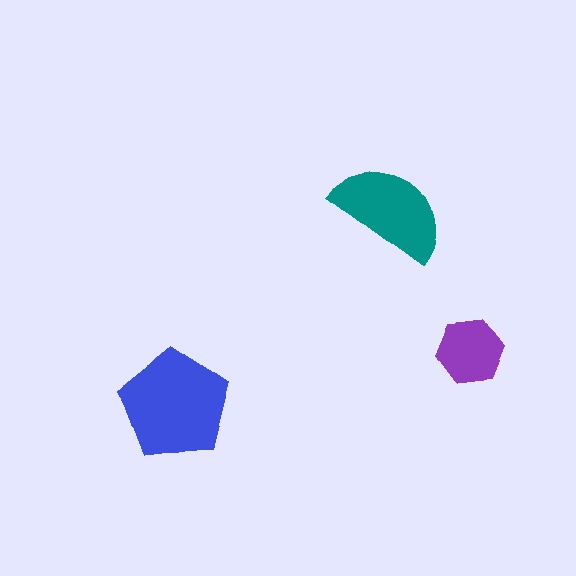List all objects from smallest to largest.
The purple hexagon, the teal semicircle, the blue pentagon.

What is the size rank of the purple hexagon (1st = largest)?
3rd.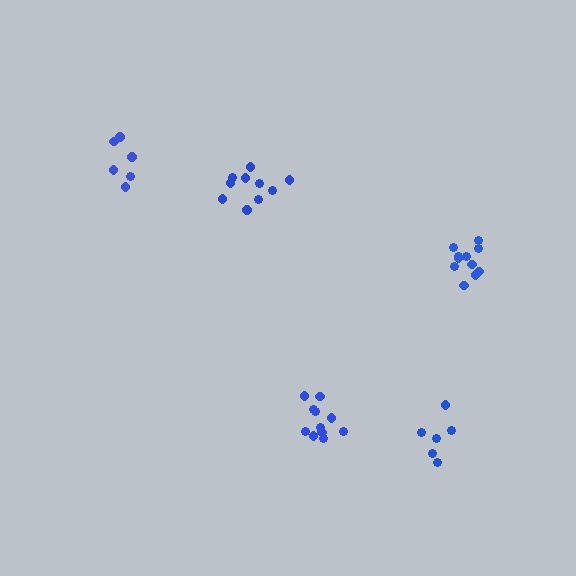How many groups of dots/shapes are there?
There are 5 groups.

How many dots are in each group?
Group 1: 11 dots, Group 2: 10 dots, Group 3: 6 dots, Group 4: 11 dots, Group 5: 6 dots (44 total).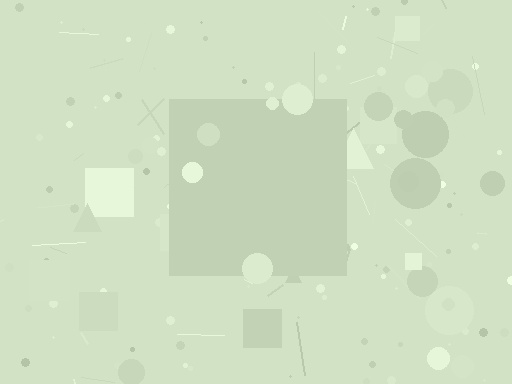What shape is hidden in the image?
A square is hidden in the image.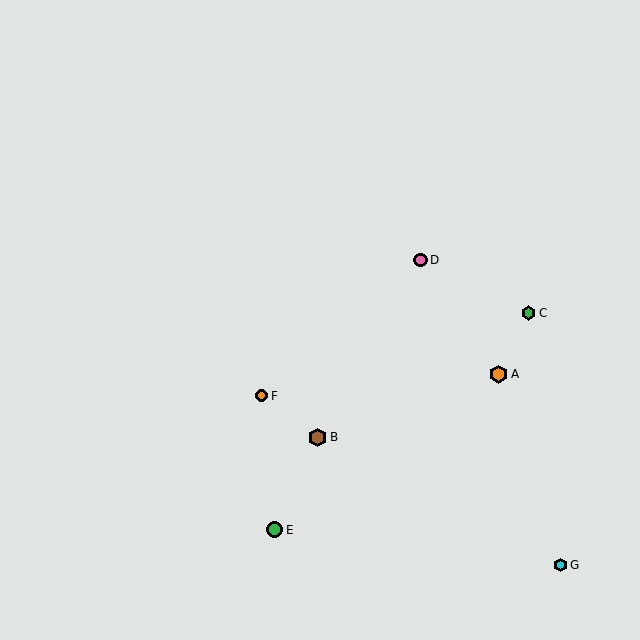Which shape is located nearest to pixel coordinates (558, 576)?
The cyan hexagon (labeled G) at (560, 565) is nearest to that location.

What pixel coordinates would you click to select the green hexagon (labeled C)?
Click at (529, 313) to select the green hexagon C.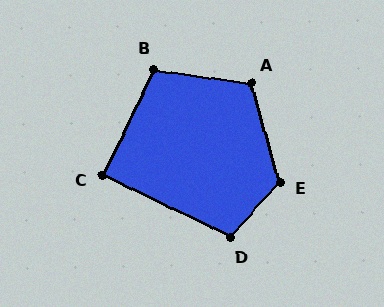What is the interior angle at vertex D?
Approximately 106 degrees (obtuse).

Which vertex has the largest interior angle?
E, at approximately 123 degrees.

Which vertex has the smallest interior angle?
C, at approximately 90 degrees.